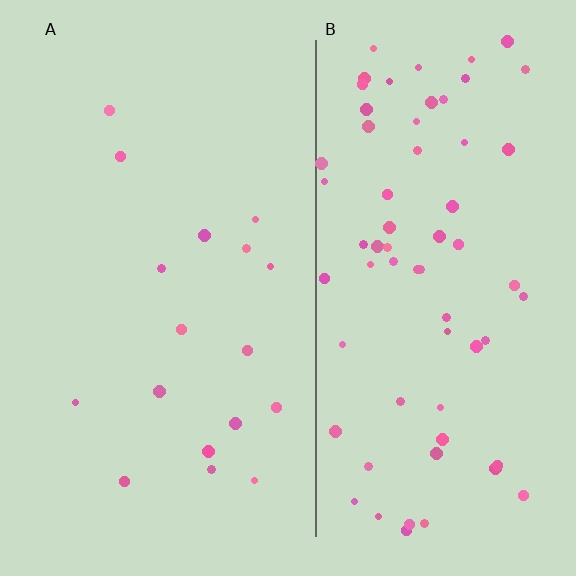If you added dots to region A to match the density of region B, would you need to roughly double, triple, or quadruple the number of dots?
Approximately quadruple.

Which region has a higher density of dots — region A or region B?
B (the right).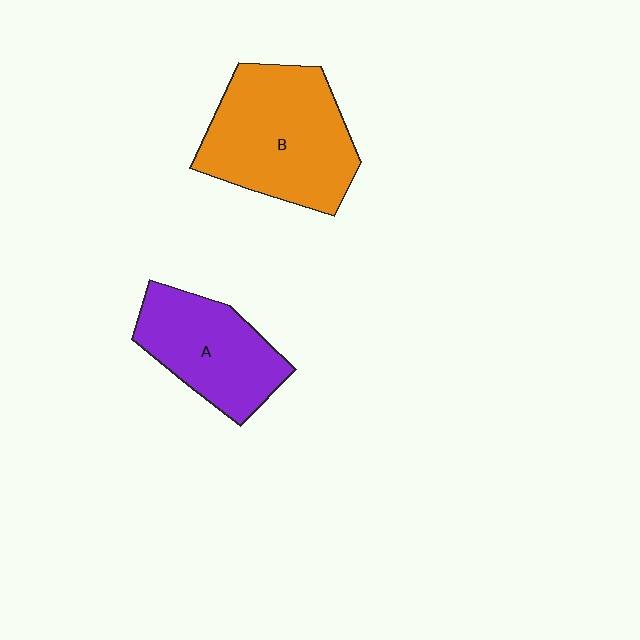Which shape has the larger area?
Shape B (orange).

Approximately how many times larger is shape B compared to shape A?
Approximately 1.4 times.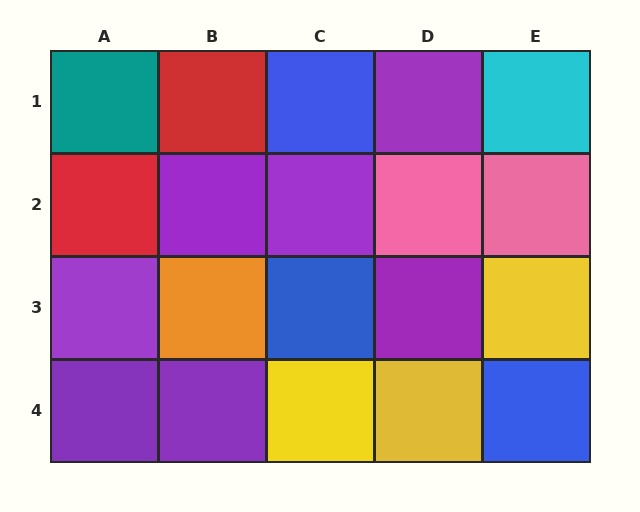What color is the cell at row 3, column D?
Purple.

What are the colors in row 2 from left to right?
Red, purple, purple, pink, pink.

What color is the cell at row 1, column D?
Purple.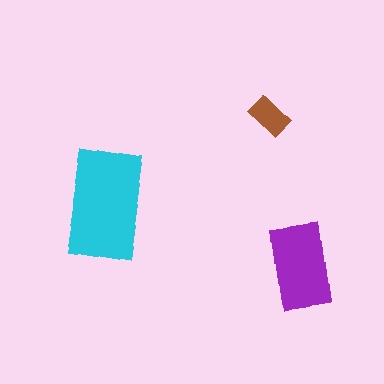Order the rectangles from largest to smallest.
the cyan one, the purple one, the brown one.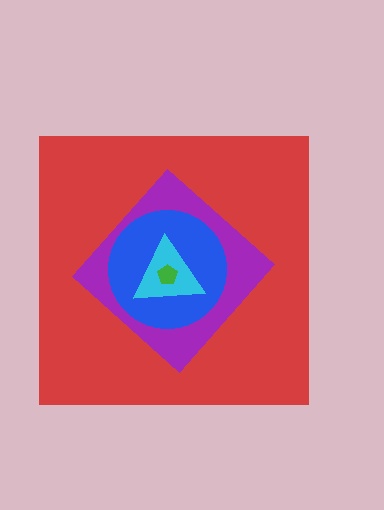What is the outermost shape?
The red square.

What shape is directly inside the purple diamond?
The blue circle.